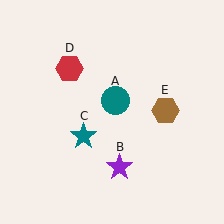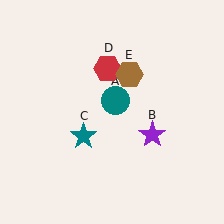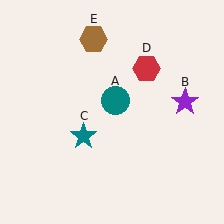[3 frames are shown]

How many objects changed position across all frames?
3 objects changed position: purple star (object B), red hexagon (object D), brown hexagon (object E).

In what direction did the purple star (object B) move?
The purple star (object B) moved up and to the right.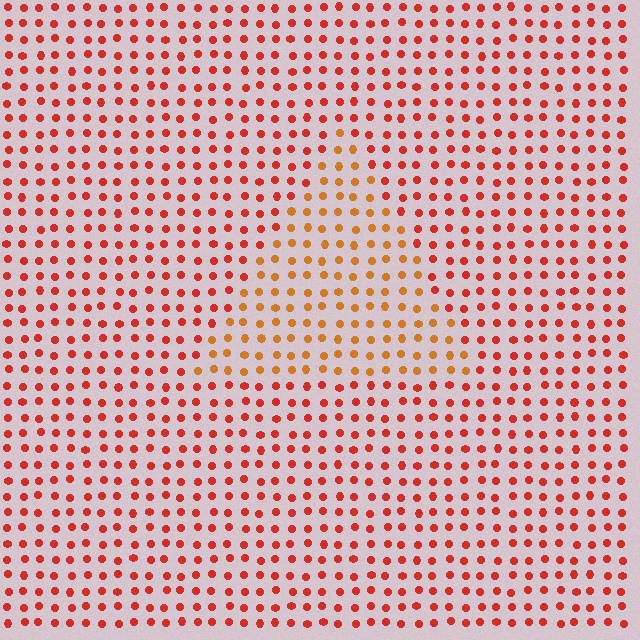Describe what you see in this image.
The image is filled with small red elements in a uniform arrangement. A triangle-shaped region is visible where the elements are tinted to a slightly different hue, forming a subtle color boundary.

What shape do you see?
I see a triangle.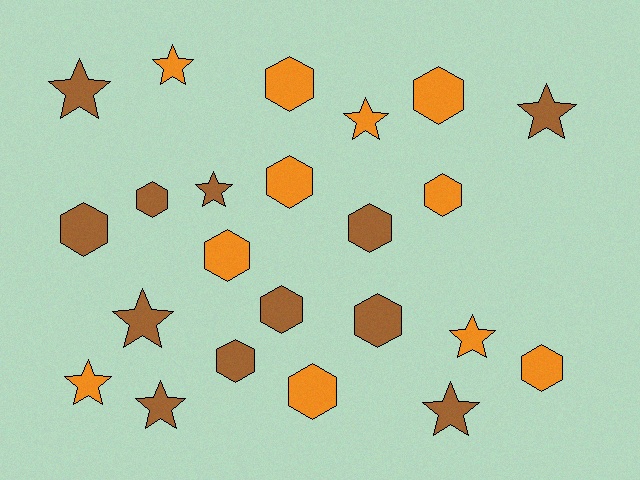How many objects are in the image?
There are 23 objects.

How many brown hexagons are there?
There are 6 brown hexagons.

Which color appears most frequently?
Brown, with 12 objects.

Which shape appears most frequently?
Hexagon, with 13 objects.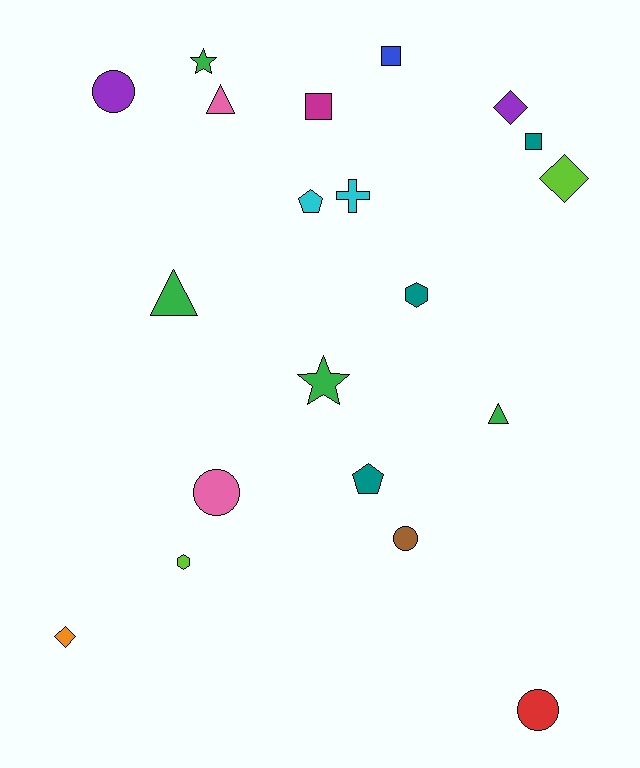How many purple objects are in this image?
There are 2 purple objects.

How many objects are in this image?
There are 20 objects.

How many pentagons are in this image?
There are 2 pentagons.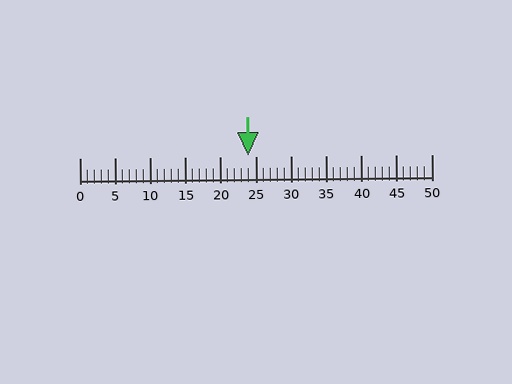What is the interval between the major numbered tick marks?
The major tick marks are spaced 5 units apart.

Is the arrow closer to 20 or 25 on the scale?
The arrow is closer to 25.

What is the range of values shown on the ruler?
The ruler shows values from 0 to 50.